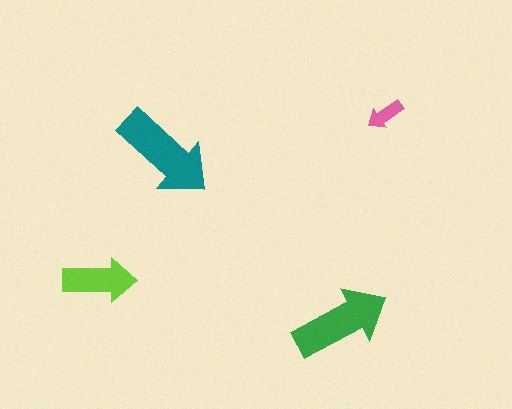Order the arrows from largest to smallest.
the teal one, the green one, the lime one, the pink one.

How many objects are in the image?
There are 4 objects in the image.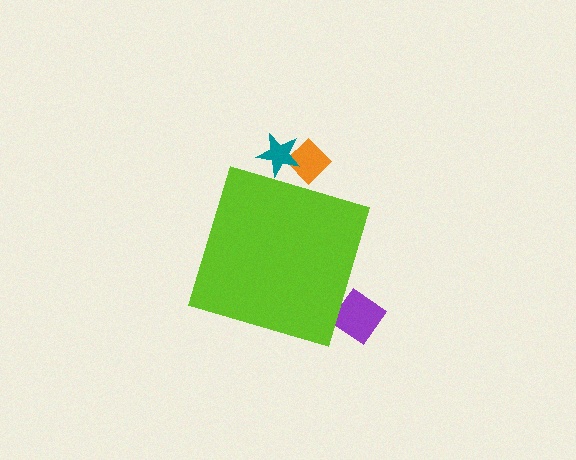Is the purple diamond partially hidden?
Yes, the purple diamond is partially hidden behind the lime diamond.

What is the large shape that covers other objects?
A lime diamond.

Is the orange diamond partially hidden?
Yes, the orange diamond is partially hidden behind the lime diamond.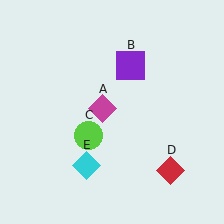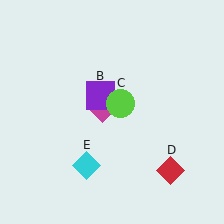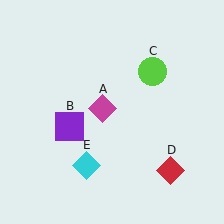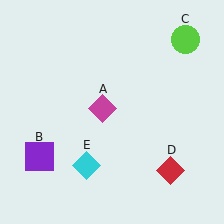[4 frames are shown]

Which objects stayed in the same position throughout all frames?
Magenta diamond (object A) and red diamond (object D) and cyan diamond (object E) remained stationary.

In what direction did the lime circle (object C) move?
The lime circle (object C) moved up and to the right.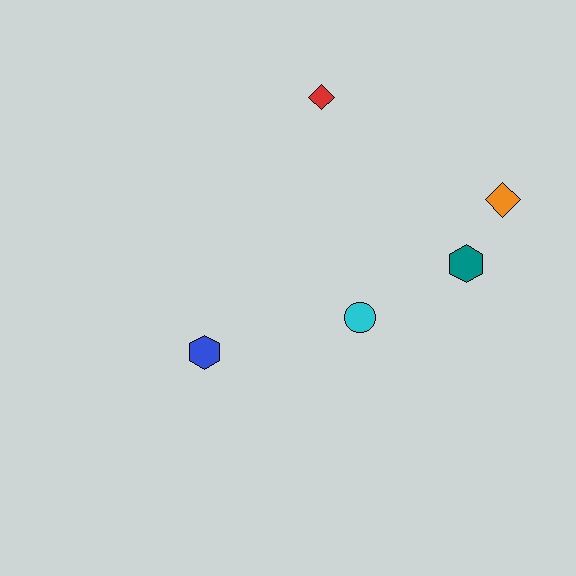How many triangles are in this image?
There are no triangles.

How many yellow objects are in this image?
There are no yellow objects.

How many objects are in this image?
There are 5 objects.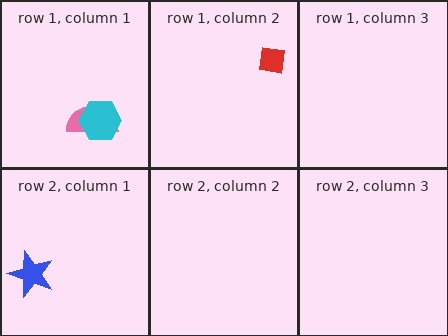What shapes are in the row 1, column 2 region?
The red square.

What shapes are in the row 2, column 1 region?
The blue star.